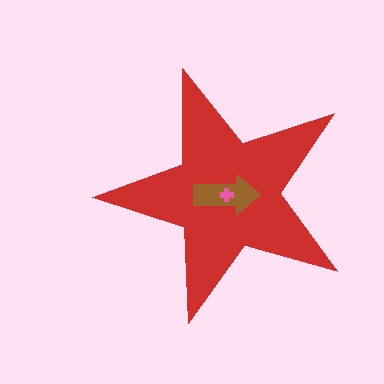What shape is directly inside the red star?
The brown arrow.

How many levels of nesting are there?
3.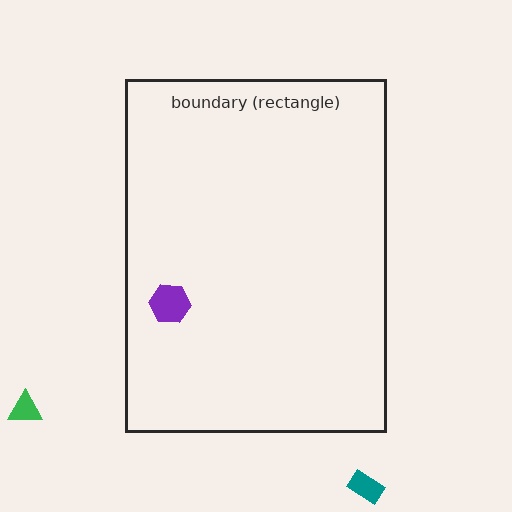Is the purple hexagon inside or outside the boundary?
Inside.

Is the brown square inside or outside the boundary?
Inside.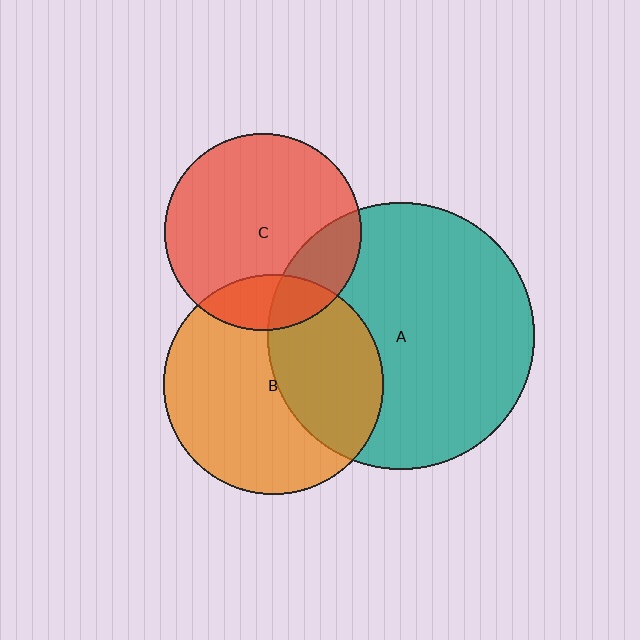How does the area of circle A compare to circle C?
Approximately 1.9 times.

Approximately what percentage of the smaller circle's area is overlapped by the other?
Approximately 20%.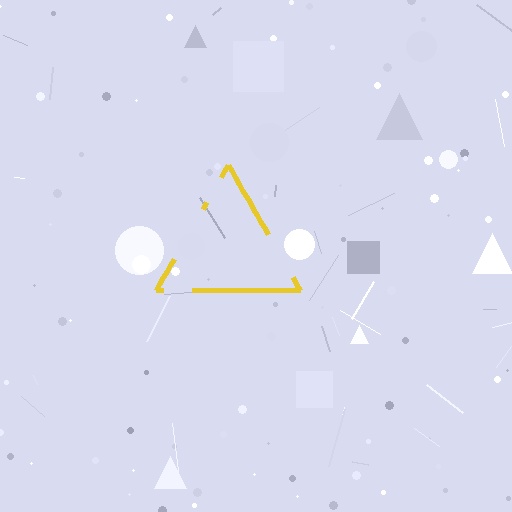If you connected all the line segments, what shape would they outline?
They would outline a triangle.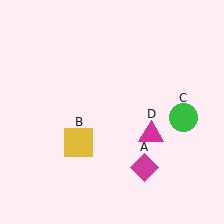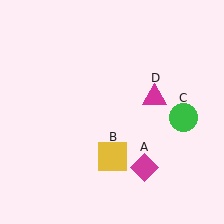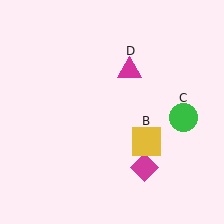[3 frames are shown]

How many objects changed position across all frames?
2 objects changed position: yellow square (object B), magenta triangle (object D).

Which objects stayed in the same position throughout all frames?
Magenta diamond (object A) and green circle (object C) remained stationary.